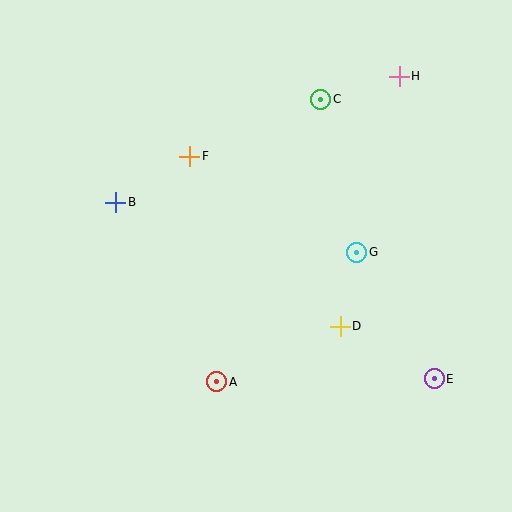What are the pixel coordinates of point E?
Point E is at (434, 379).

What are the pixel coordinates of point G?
Point G is at (357, 252).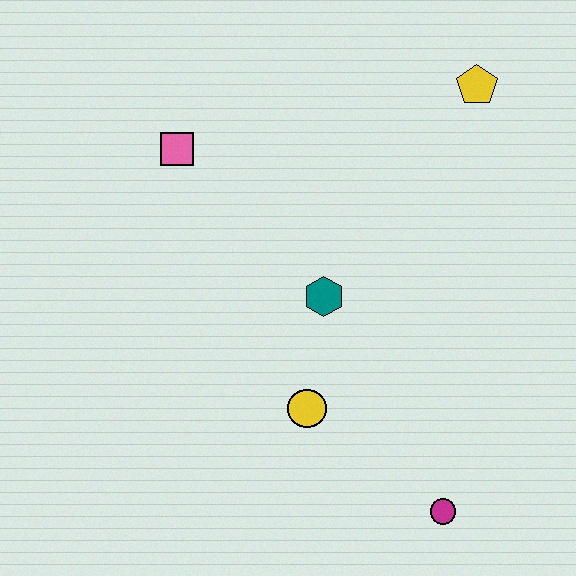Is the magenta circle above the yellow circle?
No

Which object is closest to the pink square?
The teal hexagon is closest to the pink square.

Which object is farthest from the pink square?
The magenta circle is farthest from the pink square.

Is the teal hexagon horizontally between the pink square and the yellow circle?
No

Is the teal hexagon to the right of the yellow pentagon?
No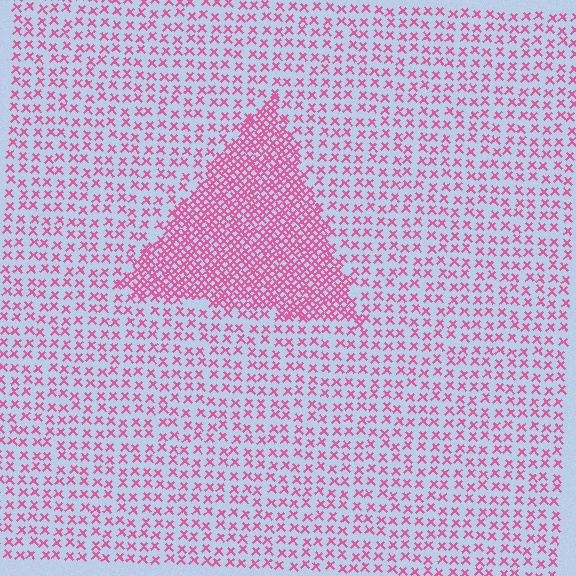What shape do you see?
I see a triangle.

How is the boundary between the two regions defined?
The boundary is defined by a change in element density (approximately 2.6x ratio). All elements are the same color, size, and shape.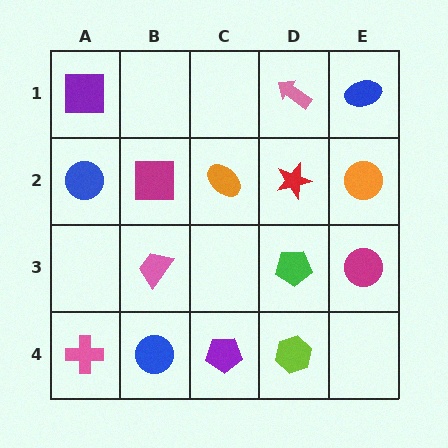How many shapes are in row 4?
4 shapes.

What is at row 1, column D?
A pink arrow.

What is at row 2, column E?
An orange circle.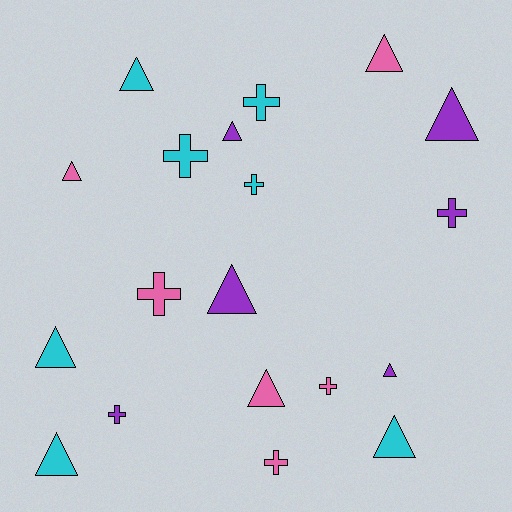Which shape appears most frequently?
Triangle, with 11 objects.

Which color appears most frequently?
Cyan, with 7 objects.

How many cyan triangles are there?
There are 4 cyan triangles.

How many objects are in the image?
There are 19 objects.